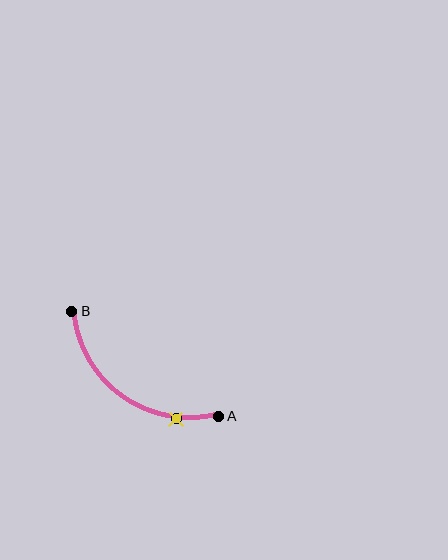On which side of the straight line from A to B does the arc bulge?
The arc bulges below and to the left of the straight line connecting A and B.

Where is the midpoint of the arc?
The arc midpoint is the point on the curve farthest from the straight line joining A and B. It sits below and to the left of that line.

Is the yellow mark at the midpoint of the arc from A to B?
No. The yellow mark lies on the arc but is closer to endpoint A. The arc midpoint would be at the point on the curve equidistant along the arc from both A and B.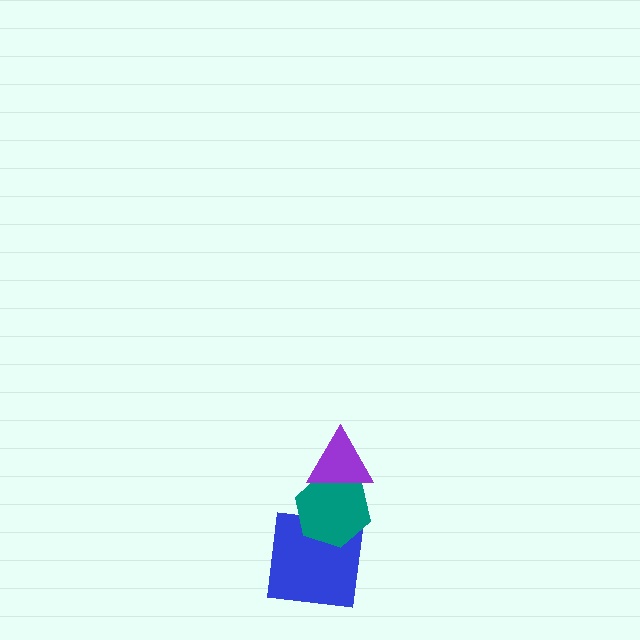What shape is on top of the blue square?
The teal hexagon is on top of the blue square.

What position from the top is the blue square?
The blue square is 3rd from the top.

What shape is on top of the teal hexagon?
The purple triangle is on top of the teal hexagon.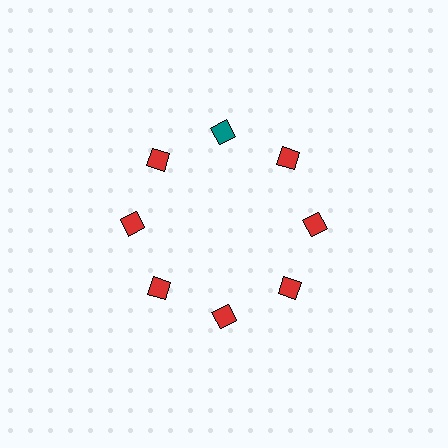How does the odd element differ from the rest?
It has a different color: teal instead of red.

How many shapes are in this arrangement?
There are 8 shapes arranged in a ring pattern.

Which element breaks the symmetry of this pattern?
The teal diamond at roughly the 12 o'clock position breaks the symmetry. All other shapes are red diamonds.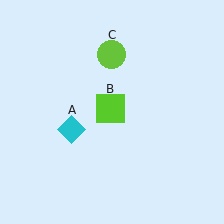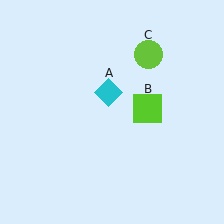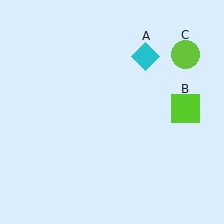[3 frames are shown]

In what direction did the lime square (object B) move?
The lime square (object B) moved right.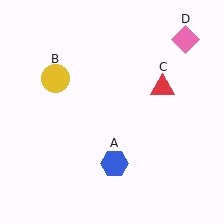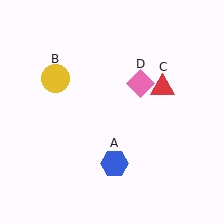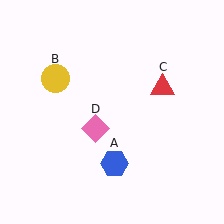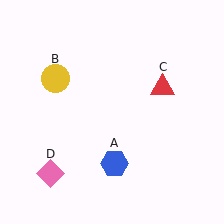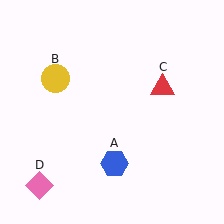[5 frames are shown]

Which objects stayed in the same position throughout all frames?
Blue hexagon (object A) and yellow circle (object B) and red triangle (object C) remained stationary.